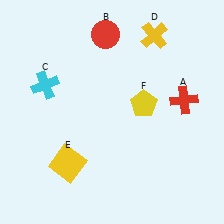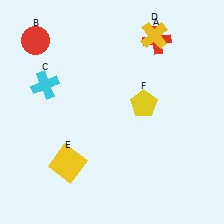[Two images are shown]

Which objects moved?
The objects that moved are: the red cross (A), the red circle (B).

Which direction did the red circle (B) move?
The red circle (B) moved left.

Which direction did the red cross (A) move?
The red cross (A) moved up.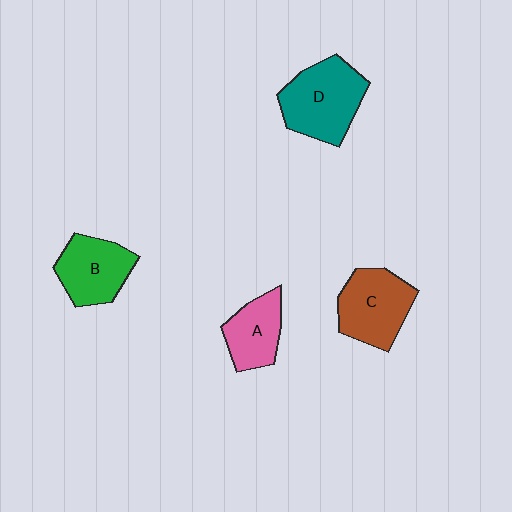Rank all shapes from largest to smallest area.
From largest to smallest: D (teal), C (brown), B (green), A (pink).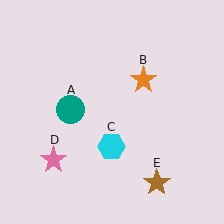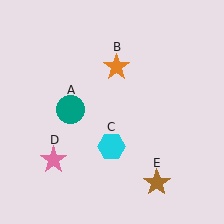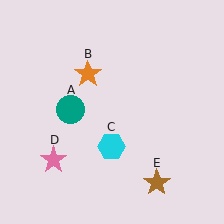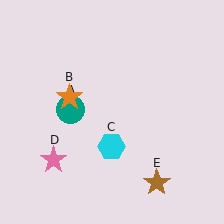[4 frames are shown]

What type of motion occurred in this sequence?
The orange star (object B) rotated counterclockwise around the center of the scene.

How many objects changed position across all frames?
1 object changed position: orange star (object B).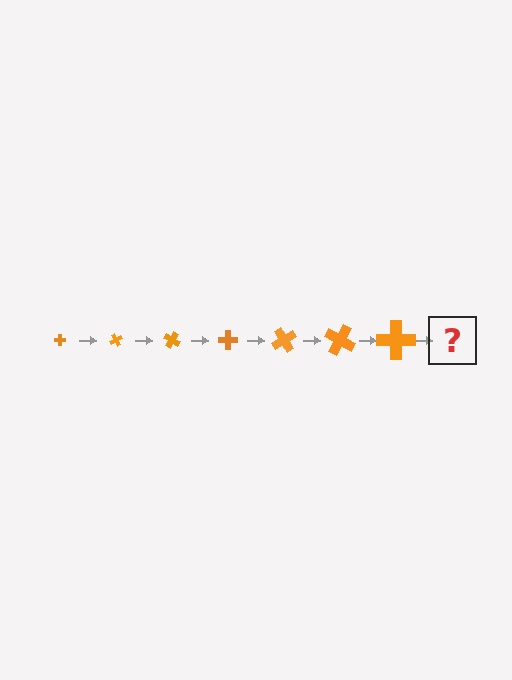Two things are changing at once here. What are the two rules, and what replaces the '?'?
The two rules are that the cross grows larger each step and it rotates 60 degrees each step. The '?' should be a cross, larger than the previous one and rotated 420 degrees from the start.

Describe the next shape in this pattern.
It should be a cross, larger than the previous one and rotated 420 degrees from the start.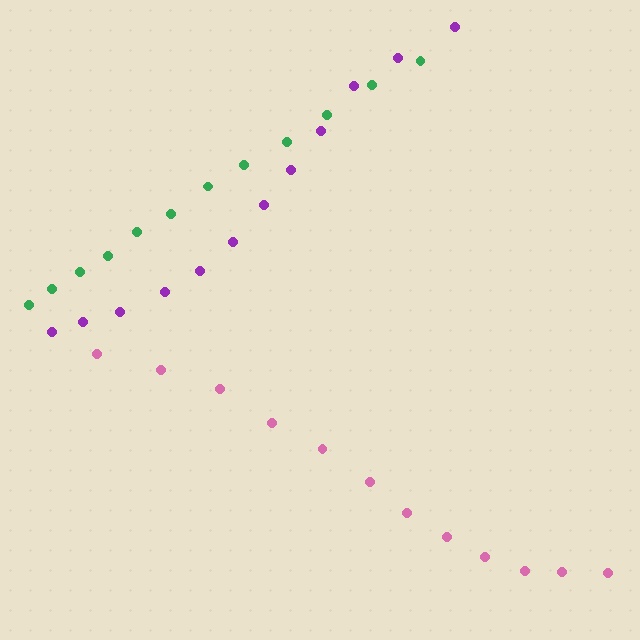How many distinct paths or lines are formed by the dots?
There are 3 distinct paths.